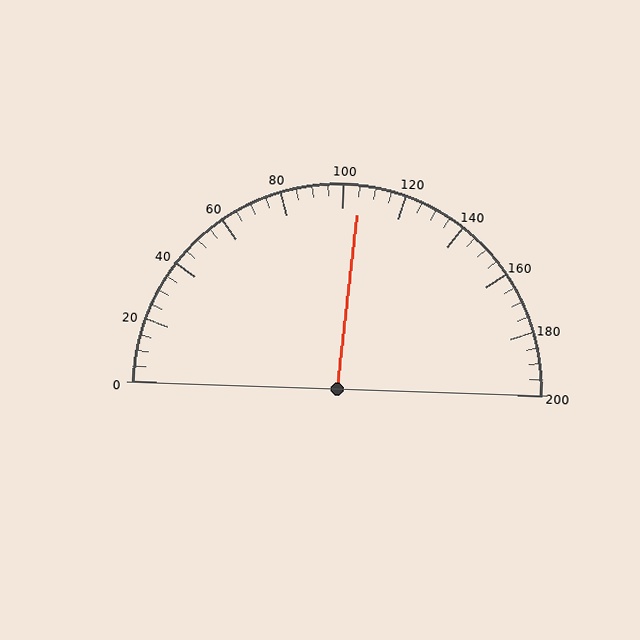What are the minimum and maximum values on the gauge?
The gauge ranges from 0 to 200.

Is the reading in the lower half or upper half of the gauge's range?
The reading is in the upper half of the range (0 to 200).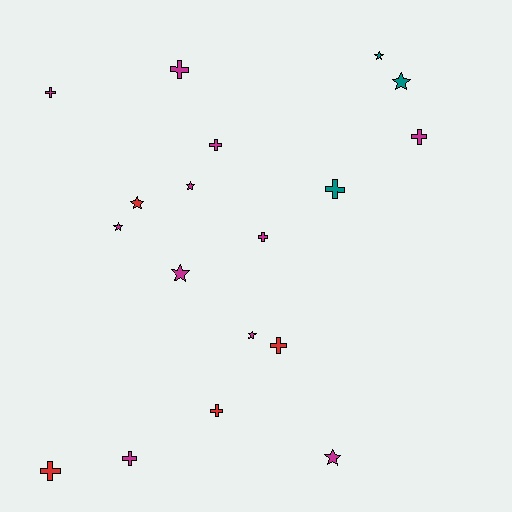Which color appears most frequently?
Magenta, with 11 objects.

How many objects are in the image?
There are 18 objects.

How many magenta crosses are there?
There are 6 magenta crosses.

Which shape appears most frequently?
Cross, with 10 objects.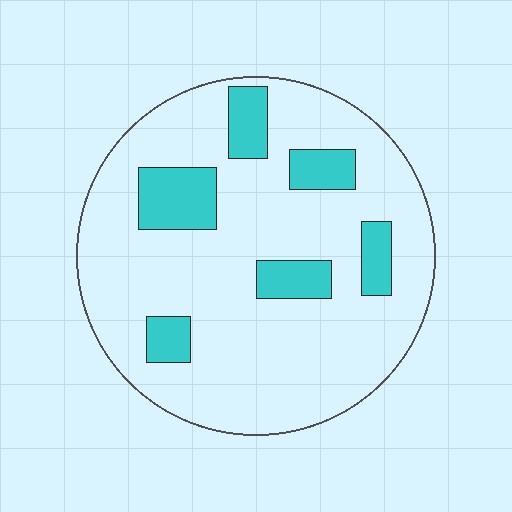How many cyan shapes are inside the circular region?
6.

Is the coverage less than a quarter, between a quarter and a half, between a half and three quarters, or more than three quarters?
Less than a quarter.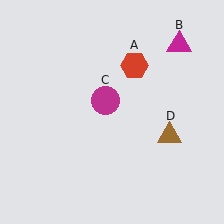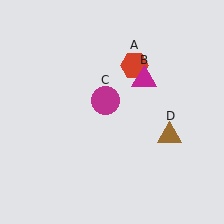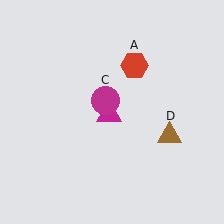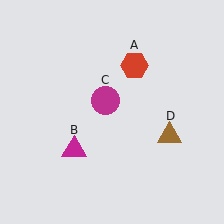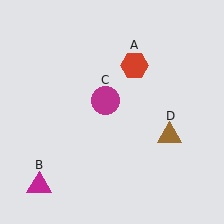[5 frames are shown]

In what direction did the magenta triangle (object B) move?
The magenta triangle (object B) moved down and to the left.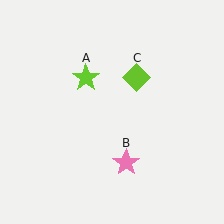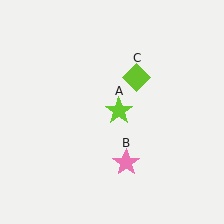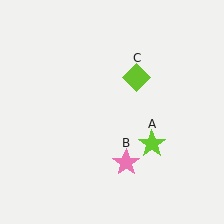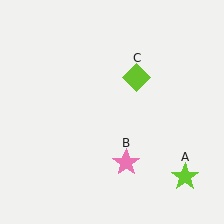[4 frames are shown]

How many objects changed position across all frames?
1 object changed position: lime star (object A).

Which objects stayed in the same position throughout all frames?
Pink star (object B) and lime diamond (object C) remained stationary.